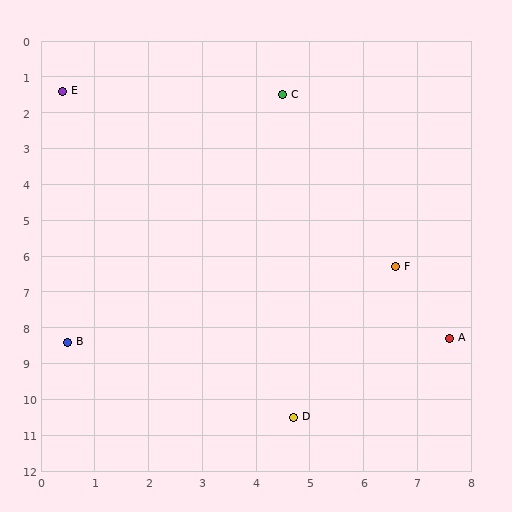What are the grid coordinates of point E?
Point E is at approximately (0.4, 1.4).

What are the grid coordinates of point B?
Point B is at approximately (0.5, 8.4).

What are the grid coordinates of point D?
Point D is at approximately (4.7, 10.5).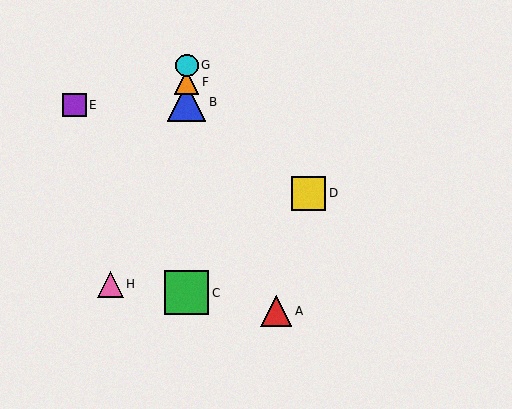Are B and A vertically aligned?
No, B is at x≈187 and A is at x≈276.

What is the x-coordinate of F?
Object F is at x≈187.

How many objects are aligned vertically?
4 objects (B, C, F, G) are aligned vertically.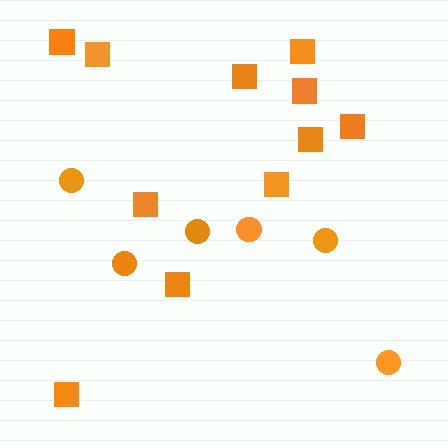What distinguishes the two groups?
There are 2 groups: one group of circles (6) and one group of squares (11).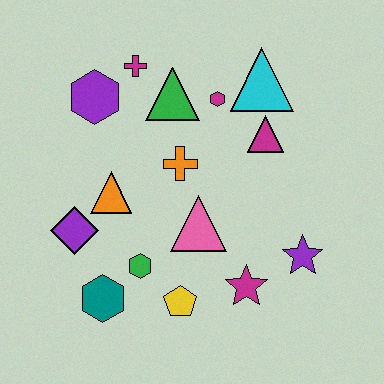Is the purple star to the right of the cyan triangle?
Yes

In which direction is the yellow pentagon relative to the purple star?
The yellow pentagon is to the left of the purple star.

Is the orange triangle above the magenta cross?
No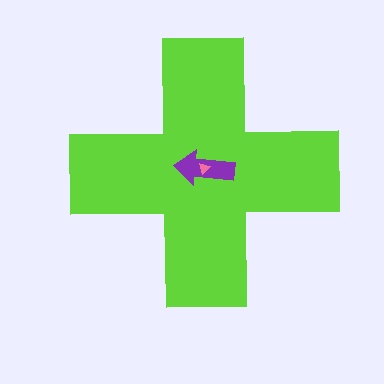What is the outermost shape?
The lime cross.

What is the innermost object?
The pink triangle.